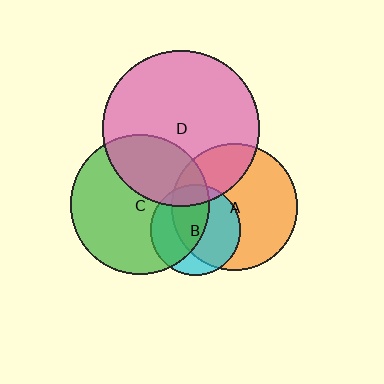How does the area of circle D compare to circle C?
Approximately 1.3 times.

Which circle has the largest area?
Circle D (pink).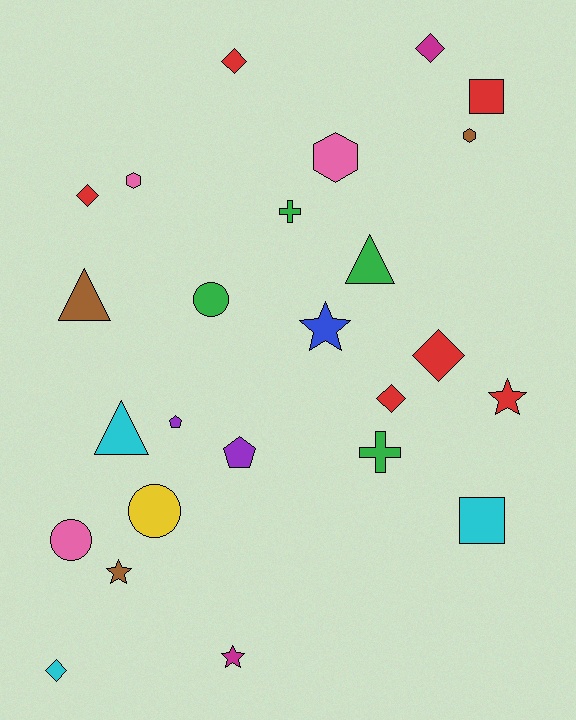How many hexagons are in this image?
There are 3 hexagons.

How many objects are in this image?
There are 25 objects.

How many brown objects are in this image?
There are 3 brown objects.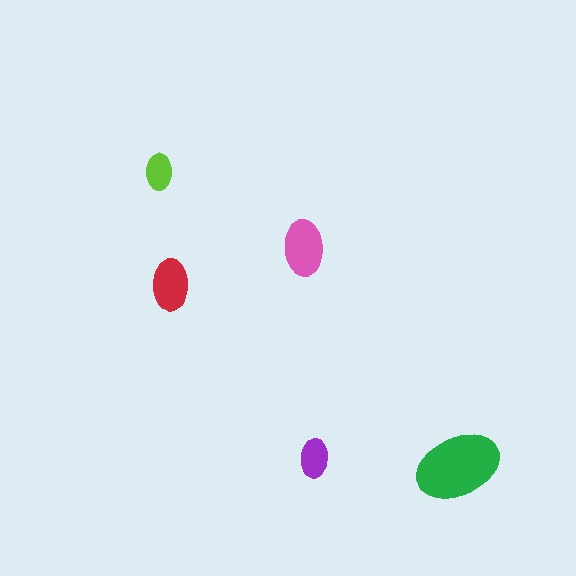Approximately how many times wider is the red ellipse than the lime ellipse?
About 1.5 times wider.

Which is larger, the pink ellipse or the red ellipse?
The pink one.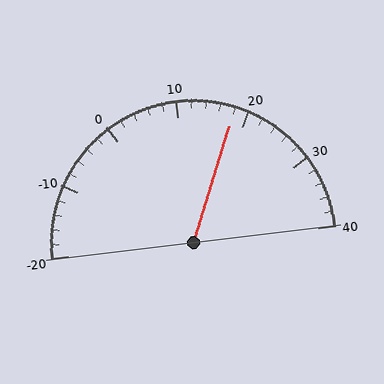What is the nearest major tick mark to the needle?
The nearest major tick mark is 20.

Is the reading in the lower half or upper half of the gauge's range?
The reading is in the upper half of the range (-20 to 40).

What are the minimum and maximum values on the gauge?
The gauge ranges from -20 to 40.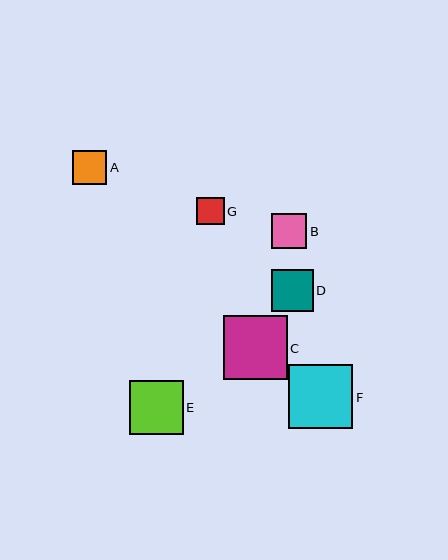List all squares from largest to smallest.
From largest to smallest: F, C, E, D, B, A, G.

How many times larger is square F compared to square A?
Square F is approximately 1.9 times the size of square A.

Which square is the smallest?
Square G is the smallest with a size of approximately 27 pixels.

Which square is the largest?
Square F is the largest with a size of approximately 64 pixels.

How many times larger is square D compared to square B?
Square D is approximately 1.2 times the size of square B.